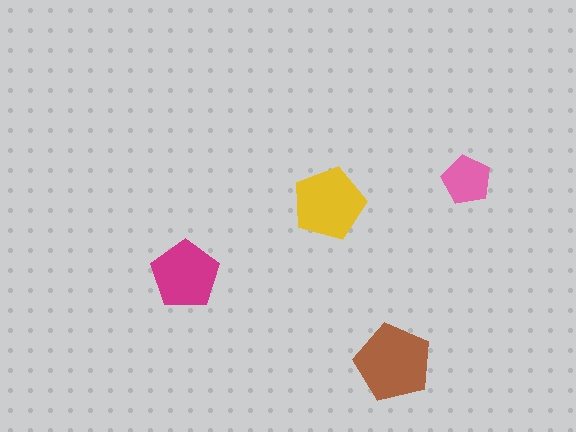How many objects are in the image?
There are 4 objects in the image.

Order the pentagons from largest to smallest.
the brown one, the yellow one, the magenta one, the pink one.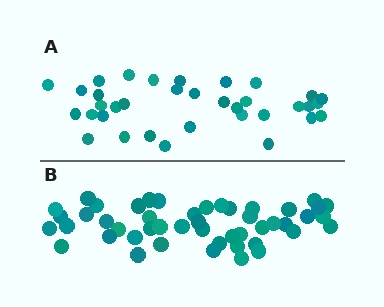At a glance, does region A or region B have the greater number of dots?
Region B (the bottom region) has more dots.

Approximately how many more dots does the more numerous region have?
Region B has approximately 15 more dots than region A.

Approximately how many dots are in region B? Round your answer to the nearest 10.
About 50 dots. (The exact count is 48, which rounds to 50.)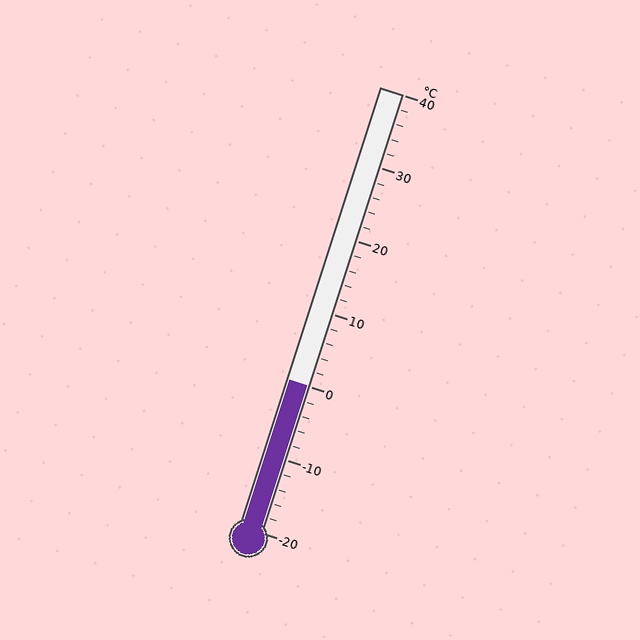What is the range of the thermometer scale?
The thermometer scale ranges from -20°C to 40°C.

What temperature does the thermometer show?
The thermometer shows approximately 0°C.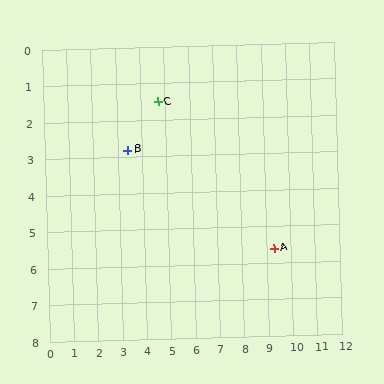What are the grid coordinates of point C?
Point C is at approximately (4.7, 1.5).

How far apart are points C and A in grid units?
Points C and A are about 6.2 grid units apart.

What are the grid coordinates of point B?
Point B is at approximately (3.4, 2.8).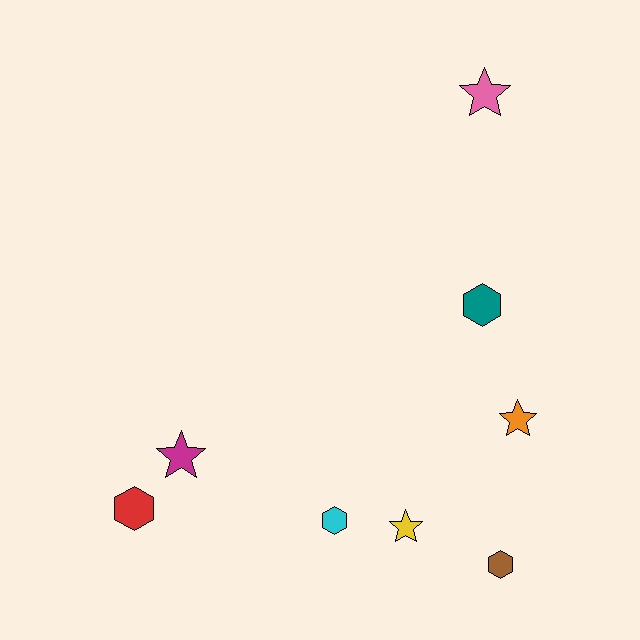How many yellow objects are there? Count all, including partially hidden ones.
There is 1 yellow object.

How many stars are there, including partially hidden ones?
There are 4 stars.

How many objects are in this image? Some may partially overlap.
There are 8 objects.